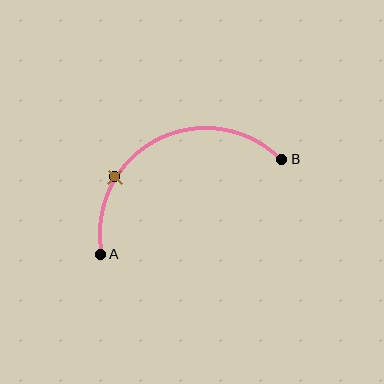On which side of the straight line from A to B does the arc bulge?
The arc bulges above the straight line connecting A and B.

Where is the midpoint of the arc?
The arc midpoint is the point on the curve farthest from the straight line joining A and B. It sits above that line.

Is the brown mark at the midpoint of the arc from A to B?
No. The brown mark lies on the arc but is closer to endpoint A. The arc midpoint would be at the point on the curve equidistant along the arc from both A and B.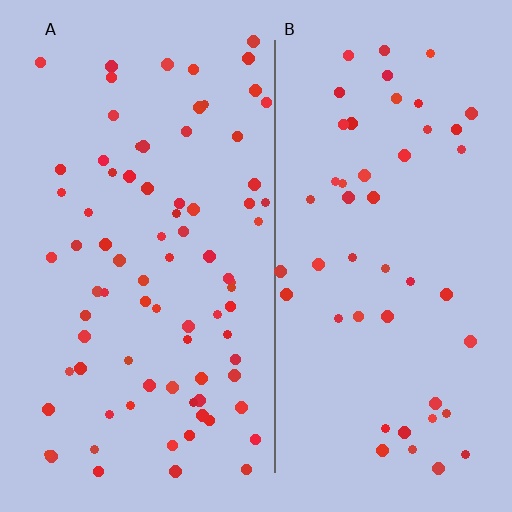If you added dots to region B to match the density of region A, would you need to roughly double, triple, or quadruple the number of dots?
Approximately double.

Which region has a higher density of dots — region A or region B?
A (the left).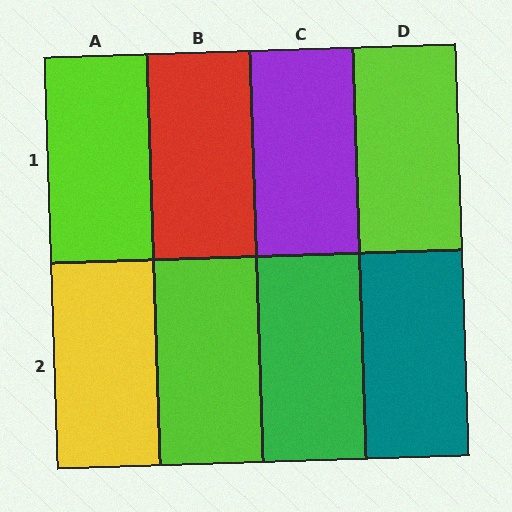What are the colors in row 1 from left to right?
Lime, red, purple, lime.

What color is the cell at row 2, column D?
Teal.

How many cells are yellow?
1 cell is yellow.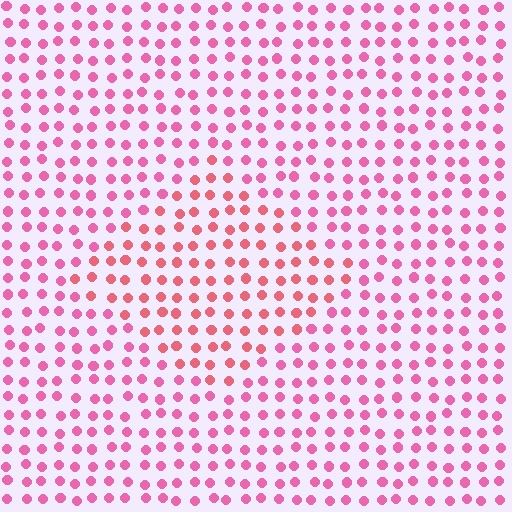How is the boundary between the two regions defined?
The boundary is defined purely by a slight shift in hue (about 24 degrees). Spacing, size, and orientation are identical on both sides.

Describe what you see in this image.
The image is filled with small pink elements in a uniform arrangement. A diamond-shaped region is visible where the elements are tinted to a slightly different hue, forming a subtle color boundary.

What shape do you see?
I see a diamond.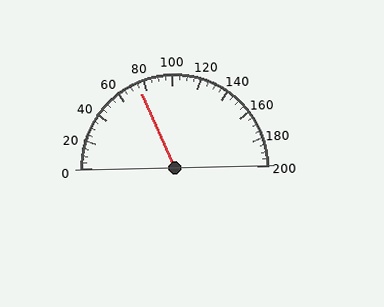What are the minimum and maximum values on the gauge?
The gauge ranges from 0 to 200.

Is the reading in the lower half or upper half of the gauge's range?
The reading is in the lower half of the range (0 to 200).